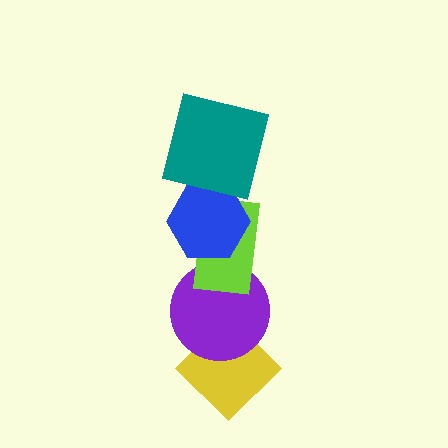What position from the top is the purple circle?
The purple circle is 4th from the top.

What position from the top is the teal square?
The teal square is 1st from the top.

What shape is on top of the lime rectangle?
The blue hexagon is on top of the lime rectangle.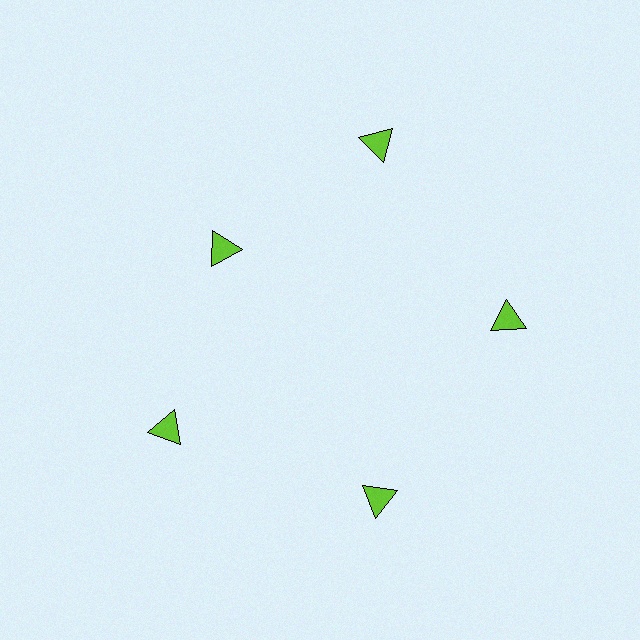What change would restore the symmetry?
The symmetry would be restored by moving it outward, back onto the ring so that all 5 triangles sit at equal angles and equal distance from the center.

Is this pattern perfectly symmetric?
No. The 5 lime triangles are arranged in a ring, but one element near the 10 o'clock position is pulled inward toward the center, breaking the 5-fold rotational symmetry.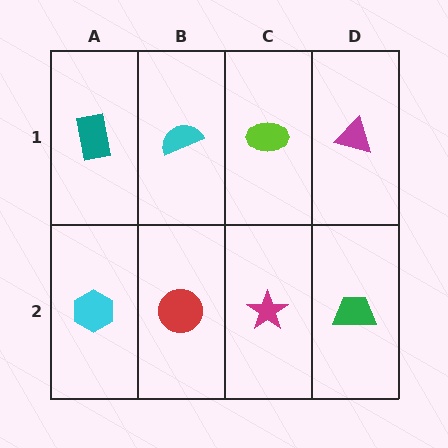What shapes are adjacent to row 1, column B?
A red circle (row 2, column B), a teal rectangle (row 1, column A), a lime ellipse (row 1, column C).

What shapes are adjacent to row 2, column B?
A cyan semicircle (row 1, column B), a cyan hexagon (row 2, column A), a magenta star (row 2, column C).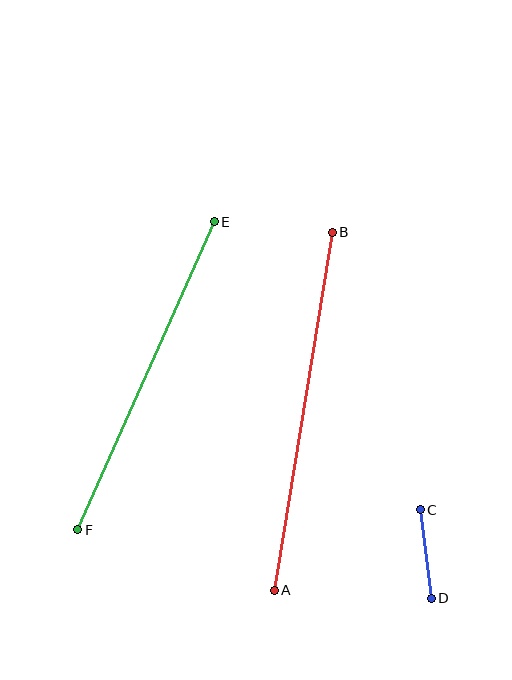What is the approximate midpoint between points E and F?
The midpoint is at approximately (146, 376) pixels.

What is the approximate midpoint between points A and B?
The midpoint is at approximately (303, 411) pixels.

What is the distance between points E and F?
The distance is approximately 337 pixels.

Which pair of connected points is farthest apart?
Points A and B are farthest apart.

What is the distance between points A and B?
The distance is approximately 363 pixels.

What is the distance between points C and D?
The distance is approximately 89 pixels.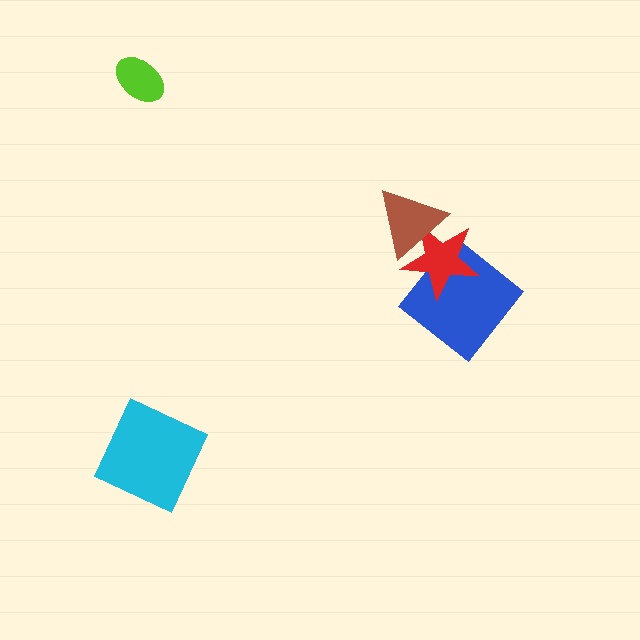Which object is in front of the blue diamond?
The red star is in front of the blue diamond.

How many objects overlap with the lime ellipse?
0 objects overlap with the lime ellipse.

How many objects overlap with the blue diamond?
1 object overlaps with the blue diamond.